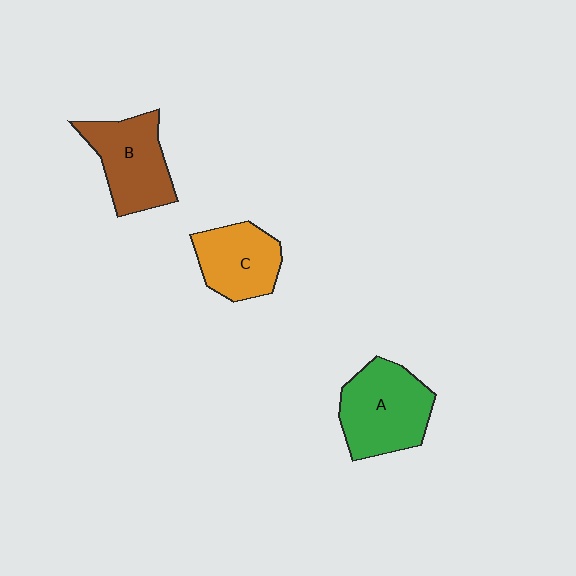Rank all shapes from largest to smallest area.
From largest to smallest: A (green), B (brown), C (orange).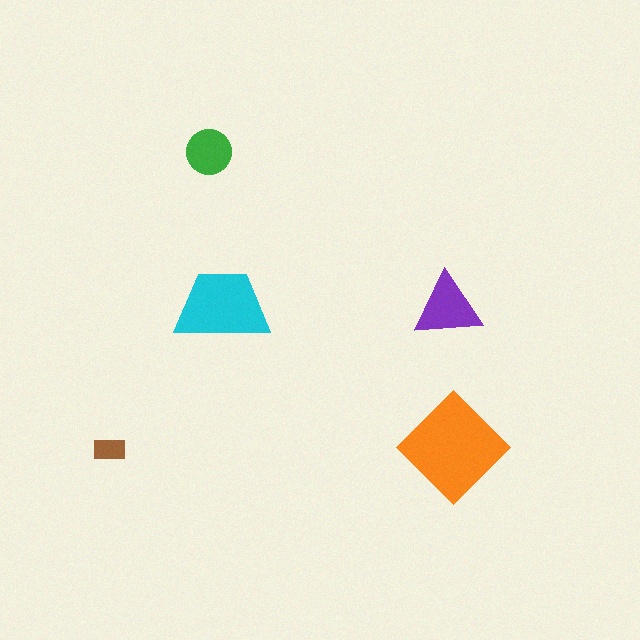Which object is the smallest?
The brown rectangle.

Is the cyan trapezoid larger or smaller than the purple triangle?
Larger.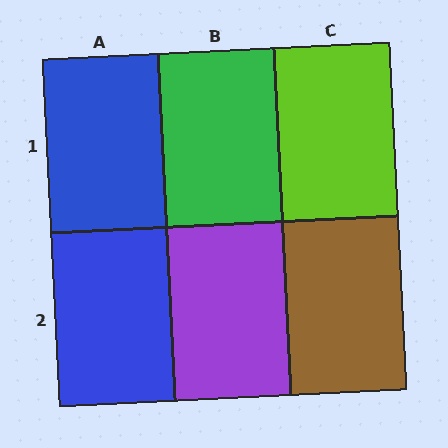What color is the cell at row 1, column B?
Green.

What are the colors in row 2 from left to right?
Blue, purple, brown.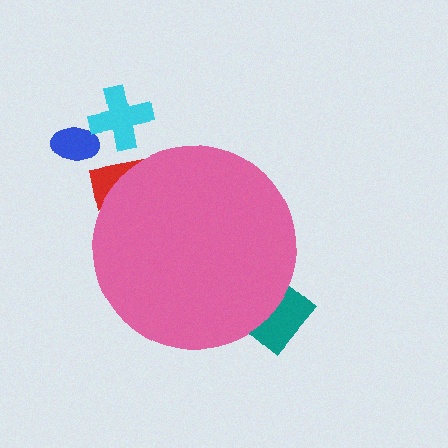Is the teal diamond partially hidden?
Yes, the teal diamond is partially hidden behind the pink circle.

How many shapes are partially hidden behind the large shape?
2 shapes are partially hidden.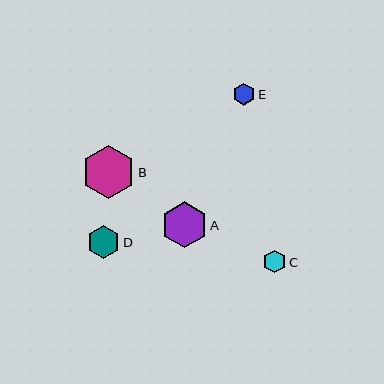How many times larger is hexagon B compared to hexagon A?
Hexagon B is approximately 1.2 times the size of hexagon A.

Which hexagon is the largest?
Hexagon B is the largest with a size of approximately 53 pixels.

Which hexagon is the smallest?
Hexagon E is the smallest with a size of approximately 22 pixels.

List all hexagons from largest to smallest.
From largest to smallest: B, A, D, C, E.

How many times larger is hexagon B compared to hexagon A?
Hexagon B is approximately 1.2 times the size of hexagon A.